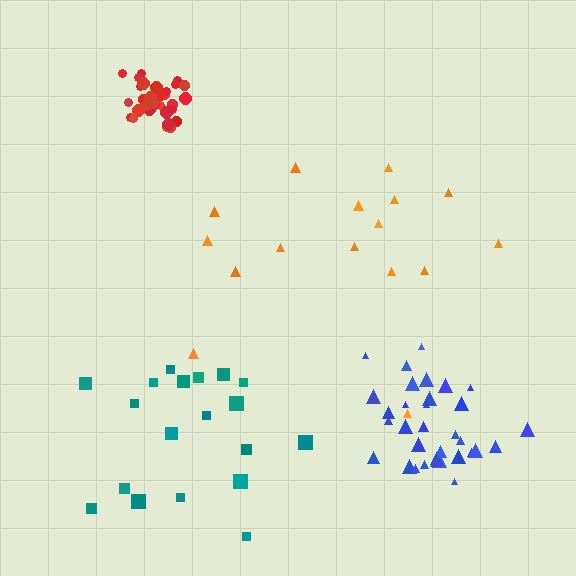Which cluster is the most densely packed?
Red.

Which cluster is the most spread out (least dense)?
Orange.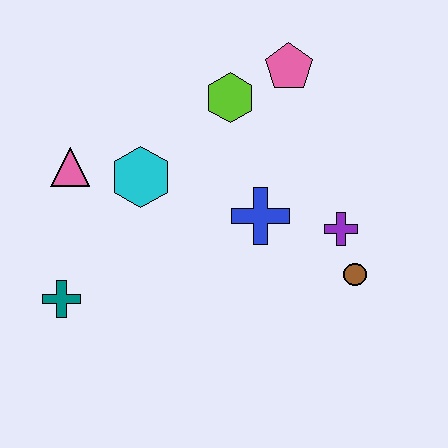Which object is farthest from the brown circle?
The pink triangle is farthest from the brown circle.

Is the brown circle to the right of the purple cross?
Yes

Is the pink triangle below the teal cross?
No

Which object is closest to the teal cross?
The pink triangle is closest to the teal cross.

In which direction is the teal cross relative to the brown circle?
The teal cross is to the left of the brown circle.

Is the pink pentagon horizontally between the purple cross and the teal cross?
Yes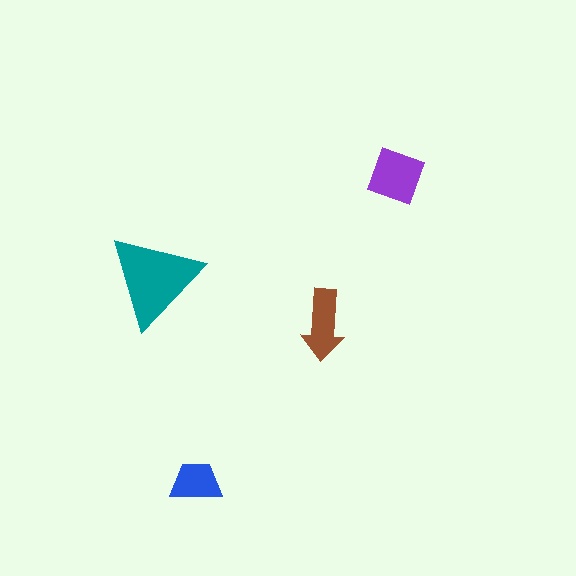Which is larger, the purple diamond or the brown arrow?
The purple diamond.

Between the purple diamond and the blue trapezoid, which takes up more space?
The purple diamond.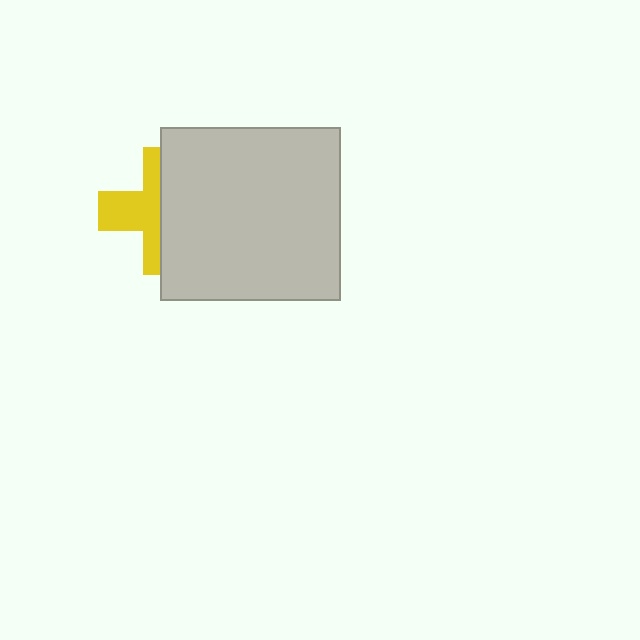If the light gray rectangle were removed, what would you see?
You would see the complete yellow cross.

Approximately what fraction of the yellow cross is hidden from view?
Roughly 54% of the yellow cross is hidden behind the light gray rectangle.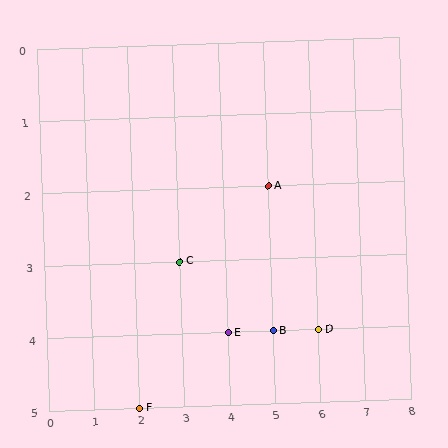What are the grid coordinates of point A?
Point A is at grid coordinates (5, 2).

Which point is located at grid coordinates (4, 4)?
Point E is at (4, 4).